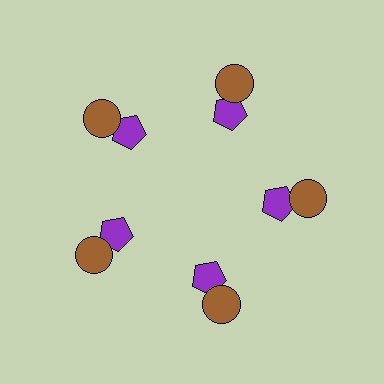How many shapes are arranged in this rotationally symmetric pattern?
There are 10 shapes, arranged in 5 groups of 2.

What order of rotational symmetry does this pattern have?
This pattern has 5-fold rotational symmetry.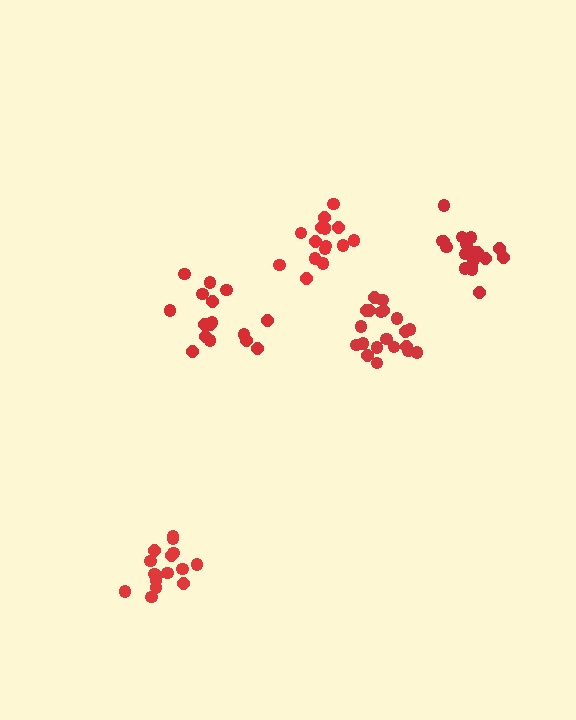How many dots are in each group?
Group 1: 16 dots, Group 2: 20 dots, Group 3: 16 dots, Group 4: 16 dots, Group 5: 20 dots (88 total).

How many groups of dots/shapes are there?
There are 5 groups.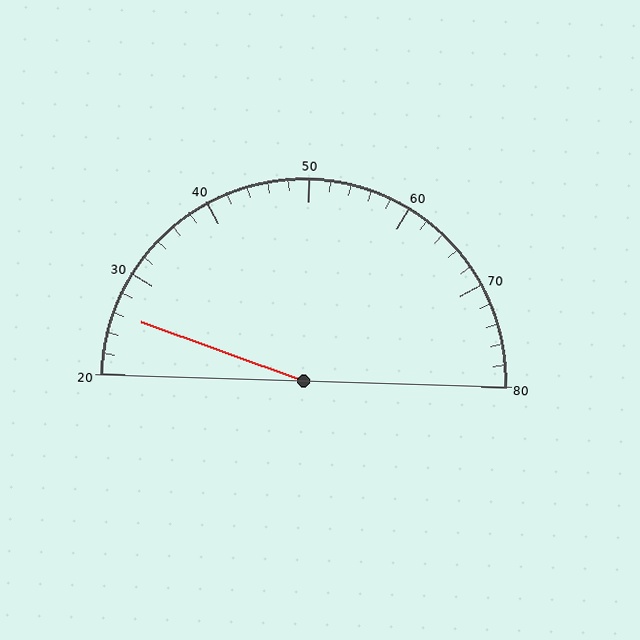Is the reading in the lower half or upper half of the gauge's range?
The reading is in the lower half of the range (20 to 80).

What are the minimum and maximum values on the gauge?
The gauge ranges from 20 to 80.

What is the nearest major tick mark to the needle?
The nearest major tick mark is 30.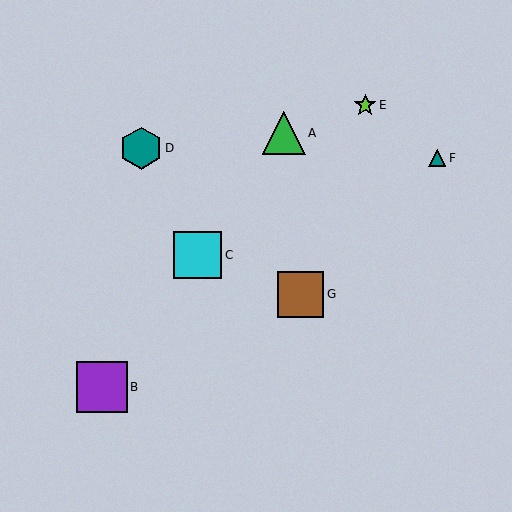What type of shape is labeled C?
Shape C is a cyan square.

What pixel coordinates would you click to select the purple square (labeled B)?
Click at (102, 387) to select the purple square B.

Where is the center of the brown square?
The center of the brown square is at (301, 294).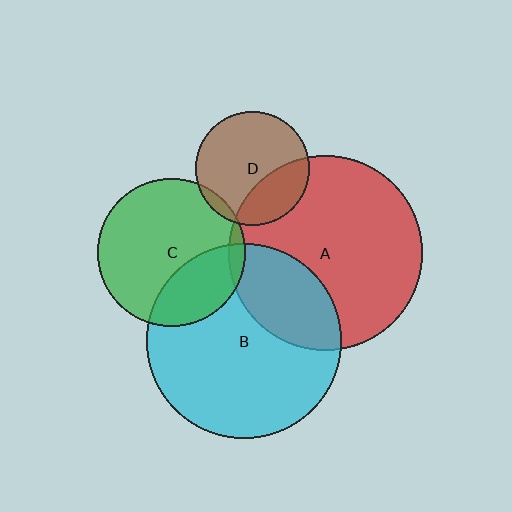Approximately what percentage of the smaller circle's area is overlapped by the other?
Approximately 25%.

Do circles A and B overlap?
Yes.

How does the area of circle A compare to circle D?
Approximately 2.9 times.